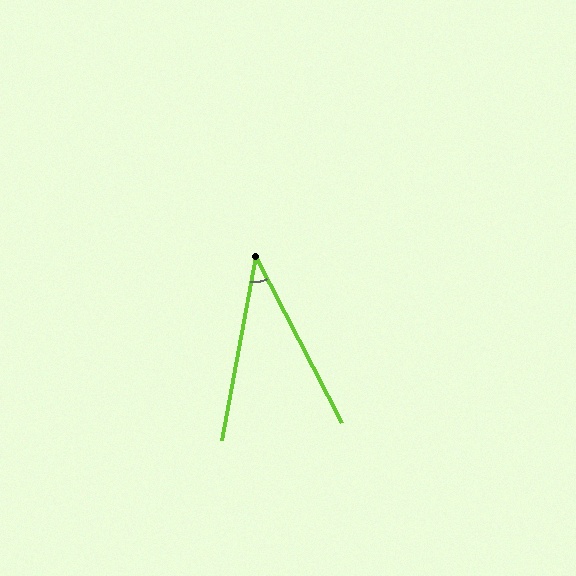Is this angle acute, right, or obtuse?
It is acute.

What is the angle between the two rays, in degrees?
Approximately 38 degrees.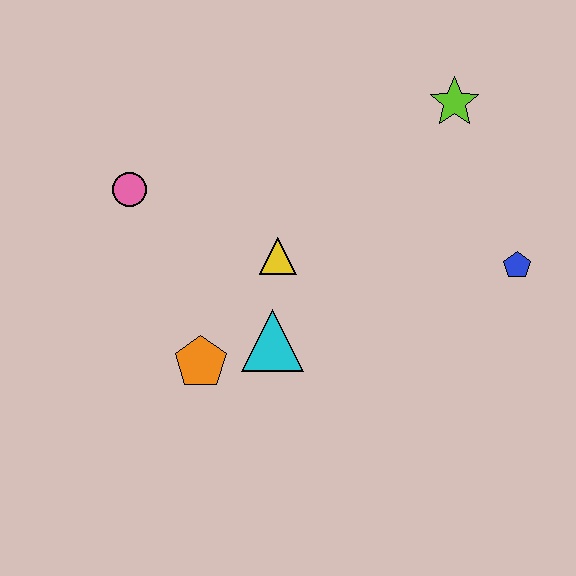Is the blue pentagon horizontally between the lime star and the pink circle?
No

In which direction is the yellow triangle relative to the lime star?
The yellow triangle is to the left of the lime star.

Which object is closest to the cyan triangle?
The orange pentagon is closest to the cyan triangle.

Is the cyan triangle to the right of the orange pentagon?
Yes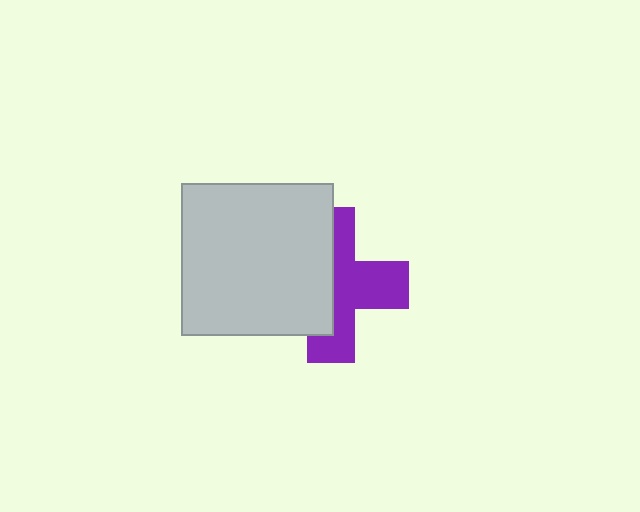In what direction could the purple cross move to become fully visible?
The purple cross could move right. That would shift it out from behind the light gray square entirely.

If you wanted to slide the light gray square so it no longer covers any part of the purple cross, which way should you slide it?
Slide it left — that is the most direct way to separate the two shapes.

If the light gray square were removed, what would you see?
You would see the complete purple cross.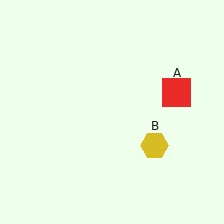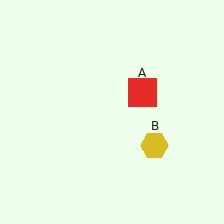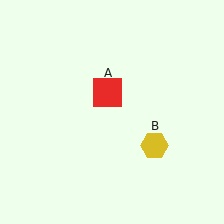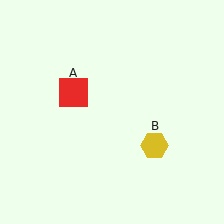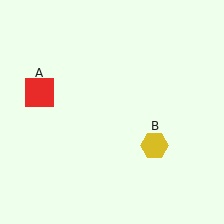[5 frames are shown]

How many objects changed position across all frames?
1 object changed position: red square (object A).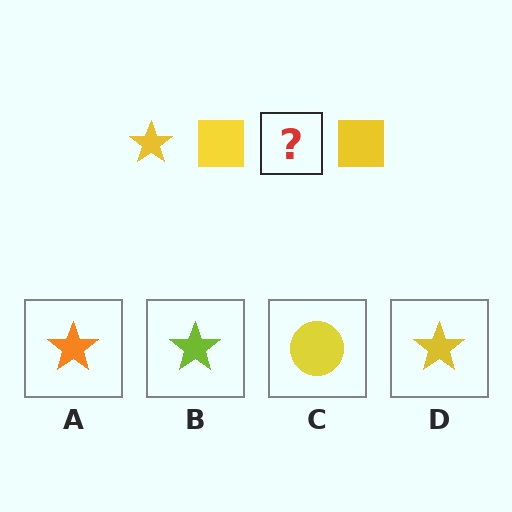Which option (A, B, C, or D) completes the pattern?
D.